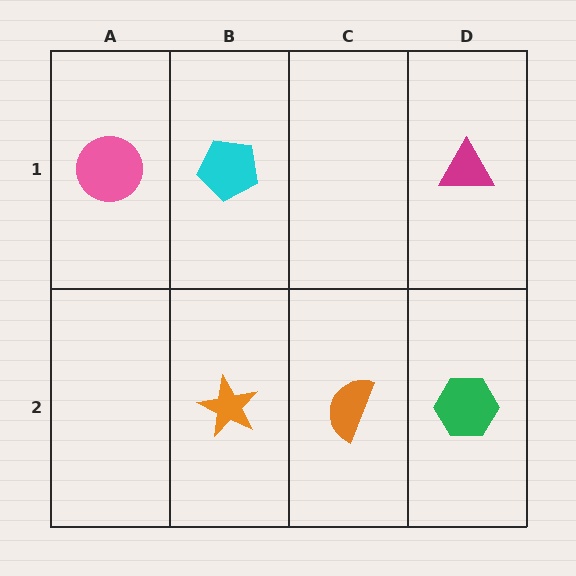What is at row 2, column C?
An orange semicircle.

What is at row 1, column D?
A magenta triangle.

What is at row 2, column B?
An orange star.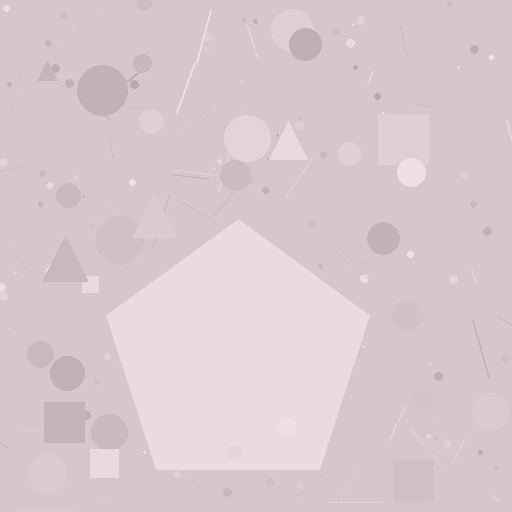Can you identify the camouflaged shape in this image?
The camouflaged shape is a pentagon.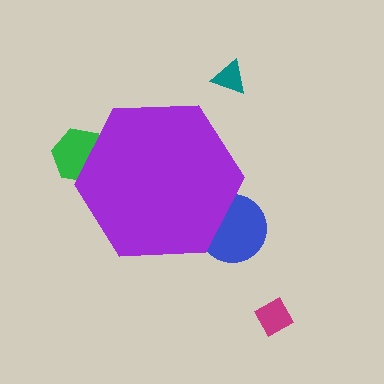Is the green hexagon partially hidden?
Yes, the green hexagon is partially hidden behind the purple hexagon.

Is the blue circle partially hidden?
Yes, the blue circle is partially hidden behind the purple hexagon.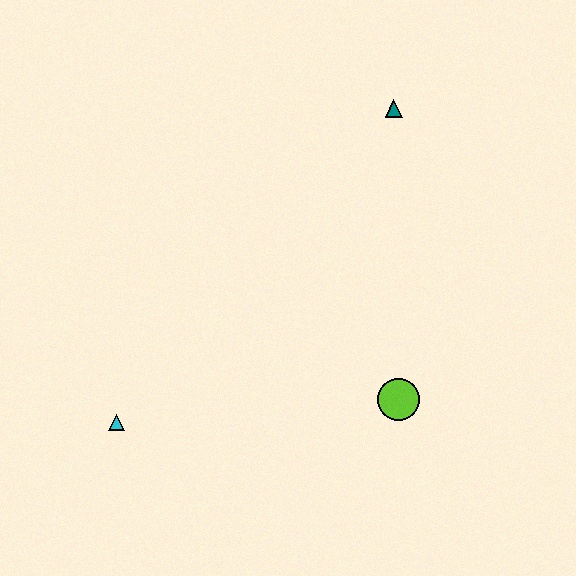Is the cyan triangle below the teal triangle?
Yes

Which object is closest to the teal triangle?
The lime circle is closest to the teal triangle.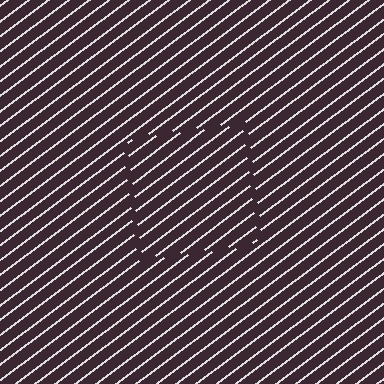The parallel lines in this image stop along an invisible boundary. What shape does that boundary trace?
An illusory square. The interior of the shape contains the same grating, shifted by half a period — the contour is defined by the phase discontinuity where line-ends from the inner and outer gratings abut.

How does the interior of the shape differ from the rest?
The interior of the shape contains the same grating, shifted by half a period — the contour is defined by the phase discontinuity where line-ends from the inner and outer gratings abut.